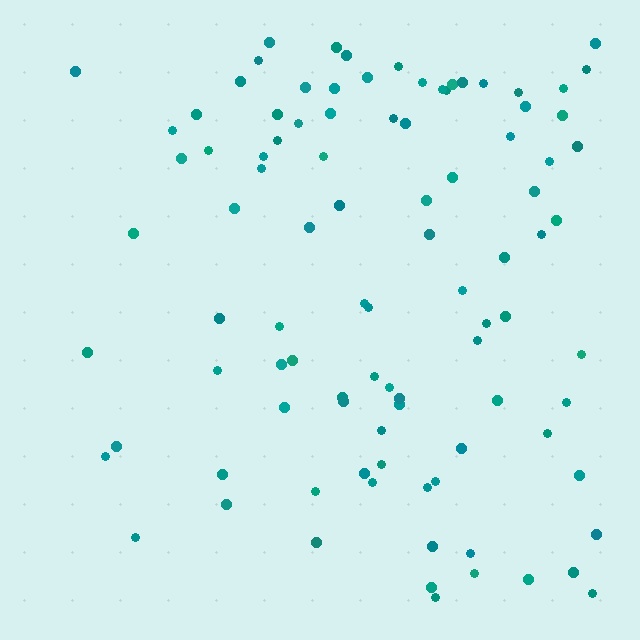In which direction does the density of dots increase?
From left to right, with the right side densest.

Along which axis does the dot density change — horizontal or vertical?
Horizontal.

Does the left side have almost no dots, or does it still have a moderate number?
Still a moderate number, just noticeably fewer than the right.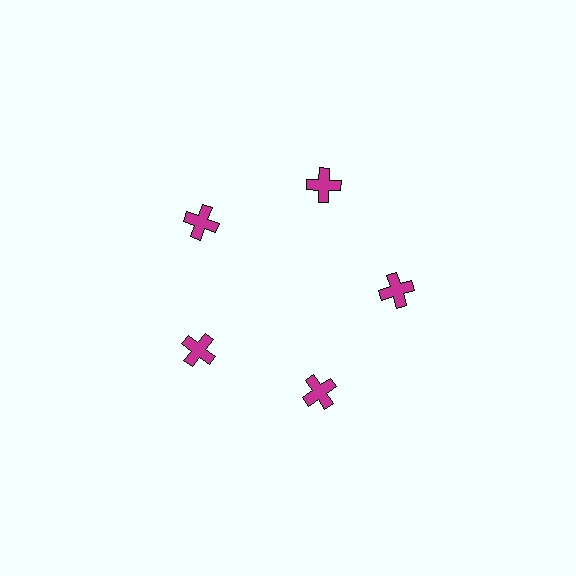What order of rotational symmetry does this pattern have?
This pattern has 5-fold rotational symmetry.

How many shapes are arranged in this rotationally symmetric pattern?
There are 5 shapes, arranged in 5 groups of 1.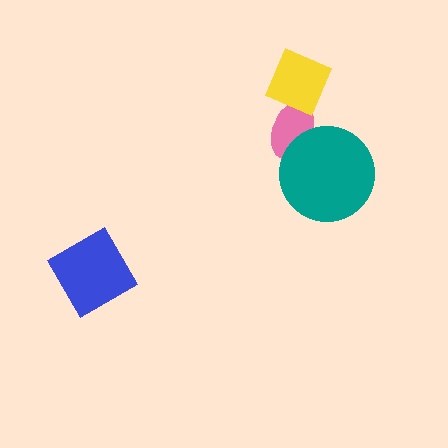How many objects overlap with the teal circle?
1 object overlaps with the teal circle.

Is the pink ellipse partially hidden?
Yes, it is partially covered by another shape.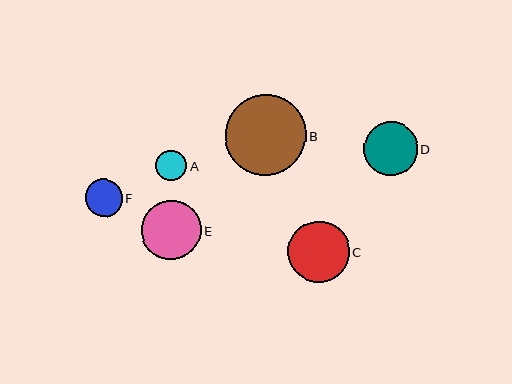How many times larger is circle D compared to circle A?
Circle D is approximately 1.7 times the size of circle A.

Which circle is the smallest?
Circle A is the smallest with a size of approximately 31 pixels.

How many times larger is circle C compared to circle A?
Circle C is approximately 2.0 times the size of circle A.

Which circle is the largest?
Circle B is the largest with a size of approximately 81 pixels.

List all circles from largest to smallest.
From largest to smallest: B, C, E, D, F, A.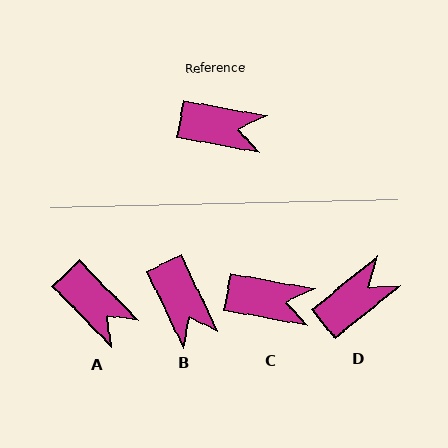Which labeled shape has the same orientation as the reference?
C.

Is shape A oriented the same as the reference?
No, it is off by about 36 degrees.